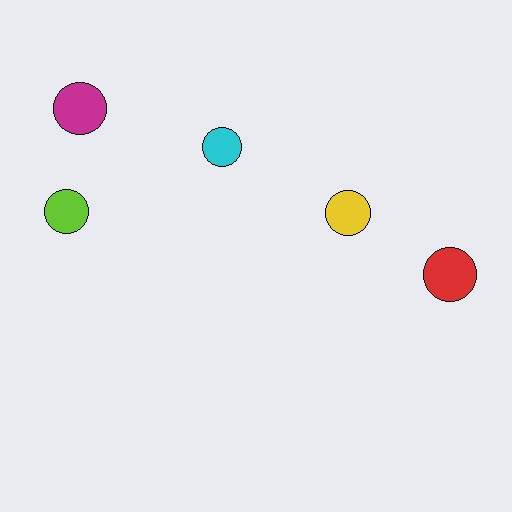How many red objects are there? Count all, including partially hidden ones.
There is 1 red object.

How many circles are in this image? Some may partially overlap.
There are 5 circles.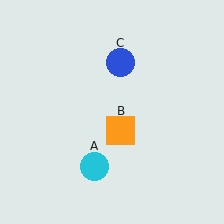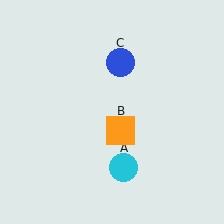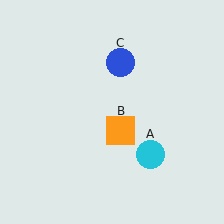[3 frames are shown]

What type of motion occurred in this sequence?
The cyan circle (object A) rotated counterclockwise around the center of the scene.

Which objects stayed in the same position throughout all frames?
Orange square (object B) and blue circle (object C) remained stationary.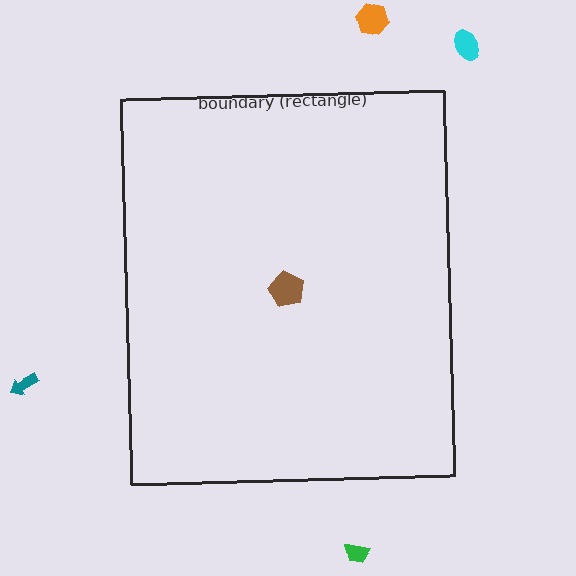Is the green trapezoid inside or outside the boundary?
Outside.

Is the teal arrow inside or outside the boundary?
Outside.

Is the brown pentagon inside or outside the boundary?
Inside.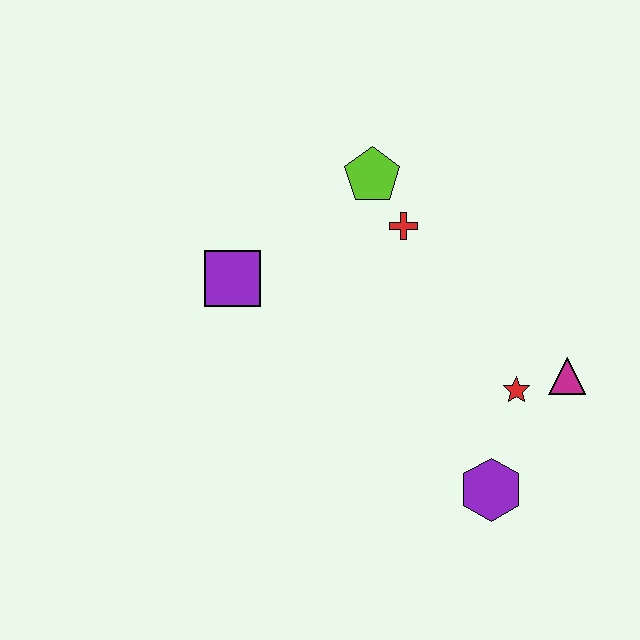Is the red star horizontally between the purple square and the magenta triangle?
Yes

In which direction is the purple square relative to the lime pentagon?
The purple square is to the left of the lime pentagon.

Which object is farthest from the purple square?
The magenta triangle is farthest from the purple square.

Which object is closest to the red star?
The magenta triangle is closest to the red star.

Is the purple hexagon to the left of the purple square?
No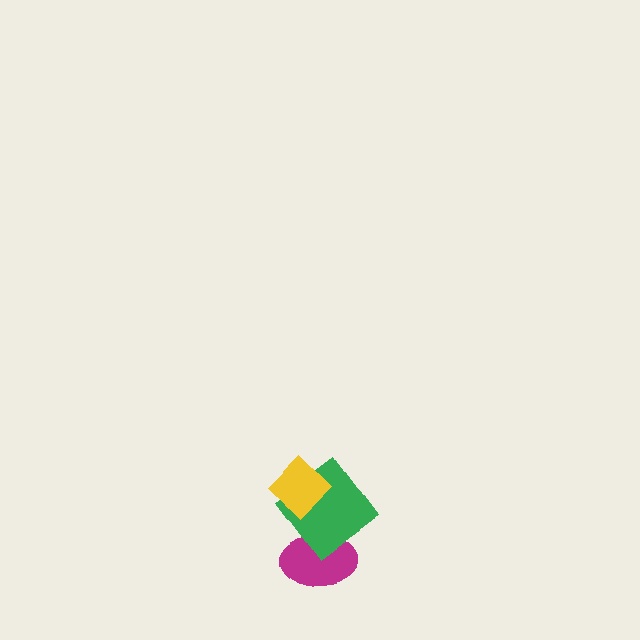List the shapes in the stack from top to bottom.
From top to bottom: the yellow diamond, the green diamond, the magenta ellipse.